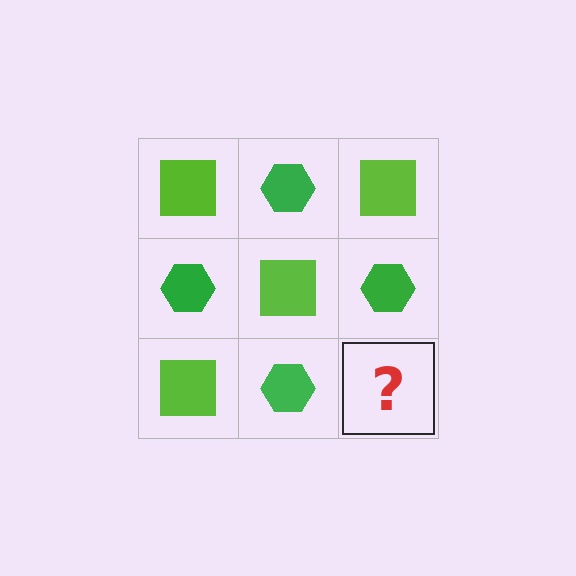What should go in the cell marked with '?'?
The missing cell should contain a lime square.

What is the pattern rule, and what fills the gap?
The rule is that it alternates lime square and green hexagon in a checkerboard pattern. The gap should be filled with a lime square.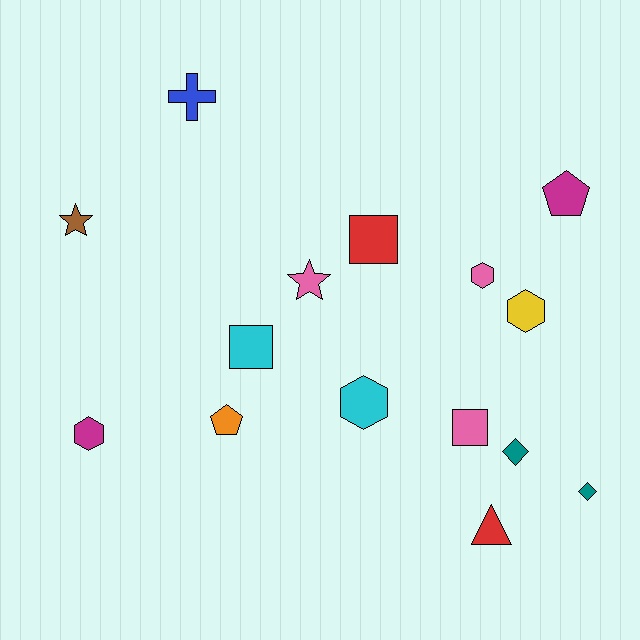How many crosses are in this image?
There is 1 cross.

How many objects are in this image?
There are 15 objects.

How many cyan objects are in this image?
There are 2 cyan objects.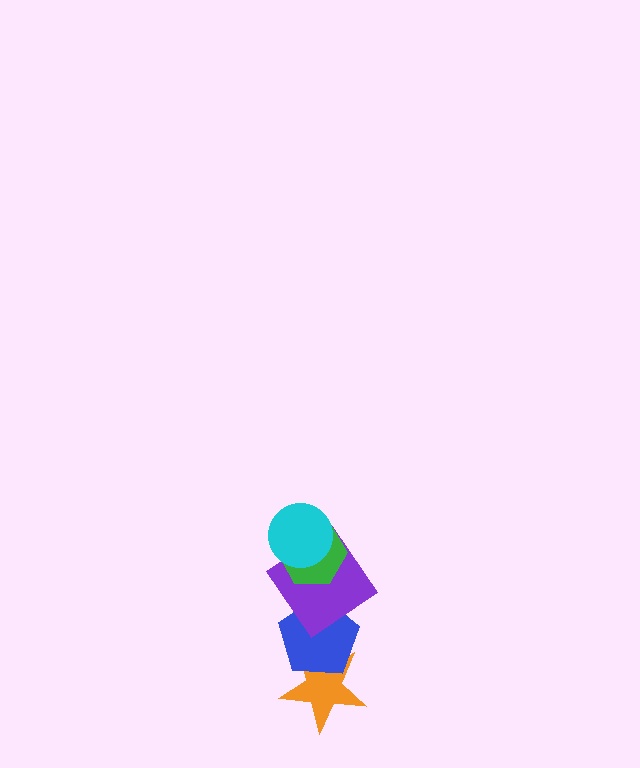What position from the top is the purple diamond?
The purple diamond is 3rd from the top.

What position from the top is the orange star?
The orange star is 5th from the top.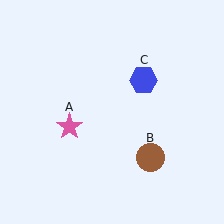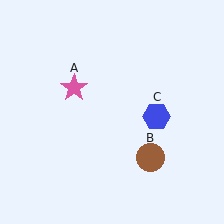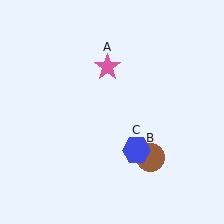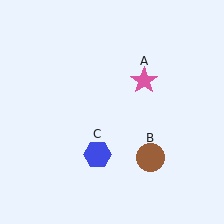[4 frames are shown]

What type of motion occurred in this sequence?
The pink star (object A), blue hexagon (object C) rotated clockwise around the center of the scene.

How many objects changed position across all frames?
2 objects changed position: pink star (object A), blue hexagon (object C).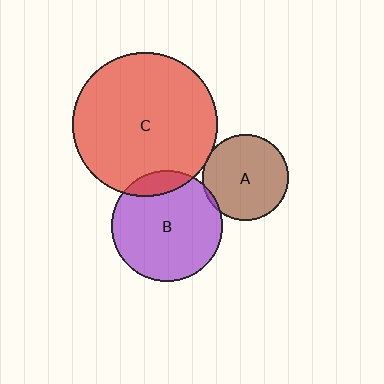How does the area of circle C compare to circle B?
Approximately 1.7 times.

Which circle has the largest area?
Circle C (red).